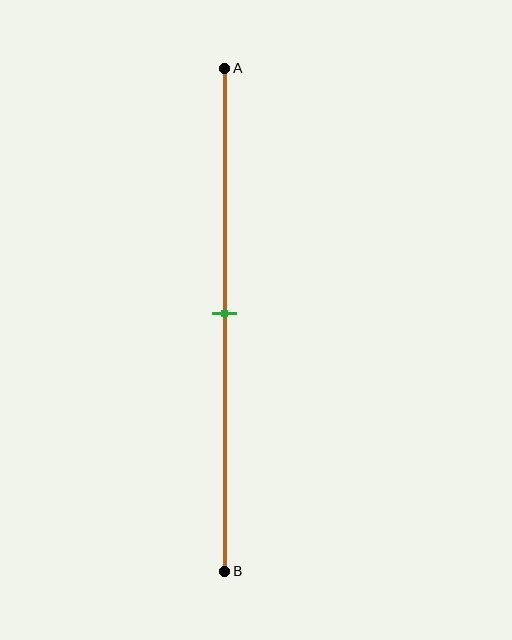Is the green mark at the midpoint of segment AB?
Yes, the mark is approximately at the midpoint.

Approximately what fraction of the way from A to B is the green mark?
The green mark is approximately 50% of the way from A to B.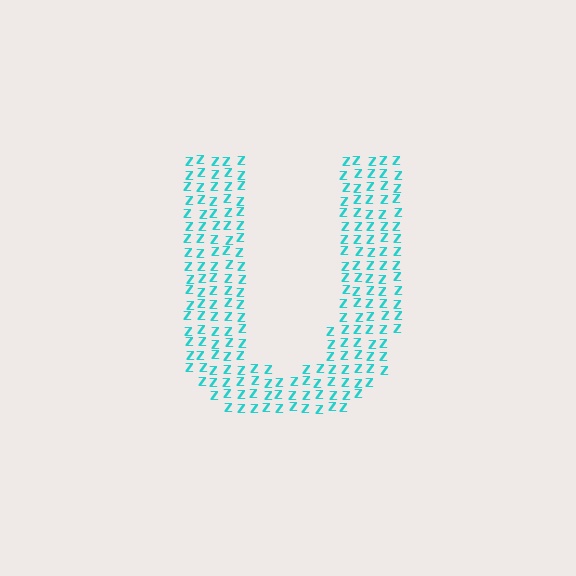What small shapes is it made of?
It is made of small letter Z's.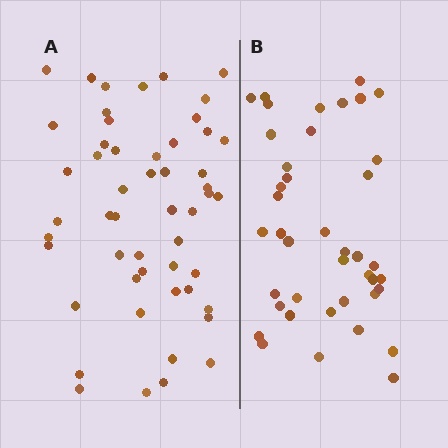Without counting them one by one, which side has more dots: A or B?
Region A (the left region) has more dots.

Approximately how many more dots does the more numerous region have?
Region A has roughly 12 or so more dots than region B.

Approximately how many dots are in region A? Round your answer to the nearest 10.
About 50 dots. (The exact count is 52, which rounds to 50.)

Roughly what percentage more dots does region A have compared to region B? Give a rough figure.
About 25% more.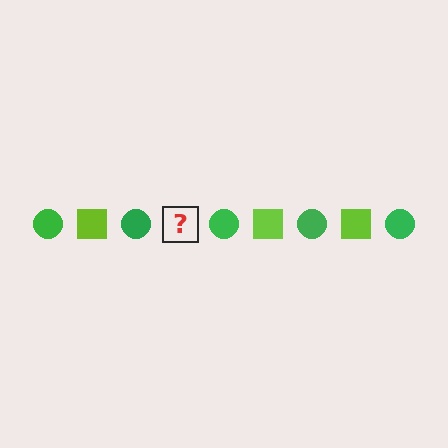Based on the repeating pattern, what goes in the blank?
The blank should be a lime square.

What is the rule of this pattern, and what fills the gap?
The rule is that the pattern alternates between green circle and lime square. The gap should be filled with a lime square.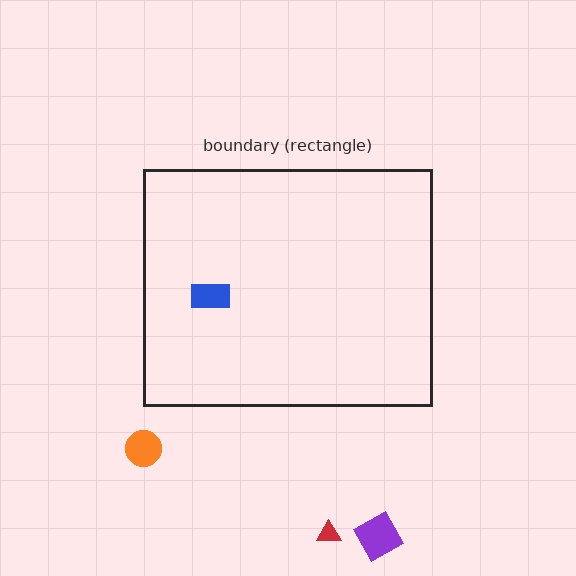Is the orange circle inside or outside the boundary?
Outside.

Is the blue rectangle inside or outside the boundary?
Inside.